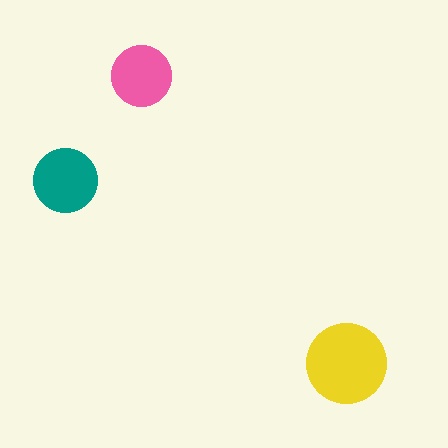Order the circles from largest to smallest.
the yellow one, the teal one, the pink one.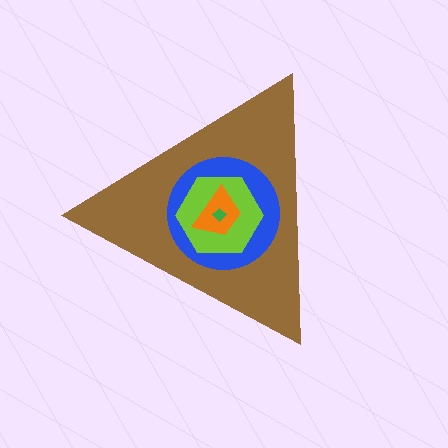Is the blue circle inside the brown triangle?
Yes.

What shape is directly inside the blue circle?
The lime hexagon.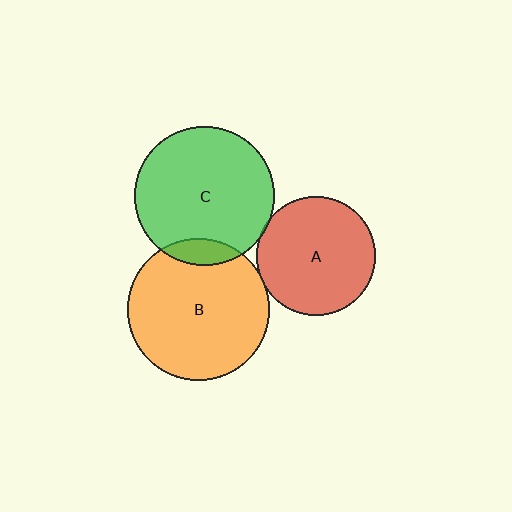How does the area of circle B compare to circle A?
Approximately 1.4 times.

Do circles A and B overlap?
Yes.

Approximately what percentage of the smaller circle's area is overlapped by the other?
Approximately 5%.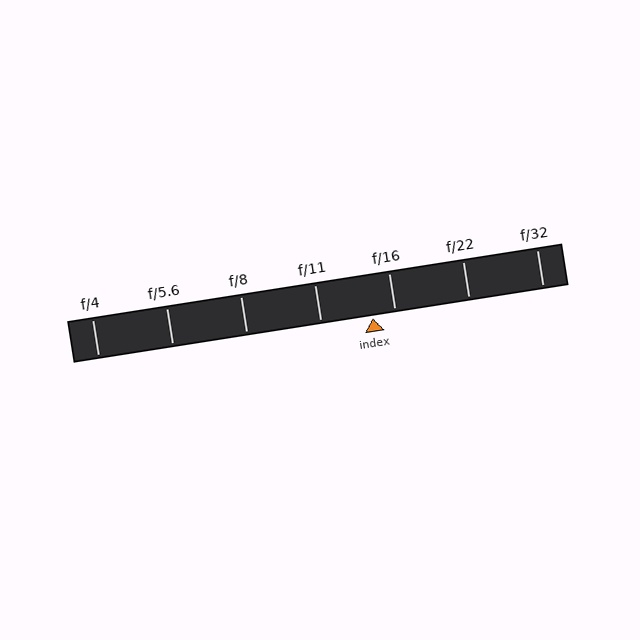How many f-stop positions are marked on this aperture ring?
There are 7 f-stop positions marked.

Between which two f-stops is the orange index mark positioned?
The index mark is between f/11 and f/16.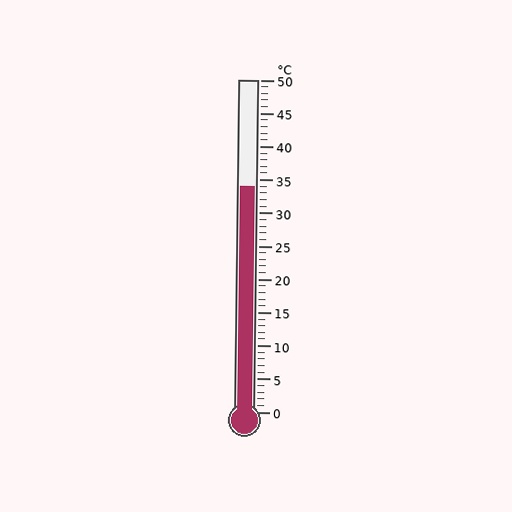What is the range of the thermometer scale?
The thermometer scale ranges from 0°C to 50°C.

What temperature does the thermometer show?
The thermometer shows approximately 34°C.